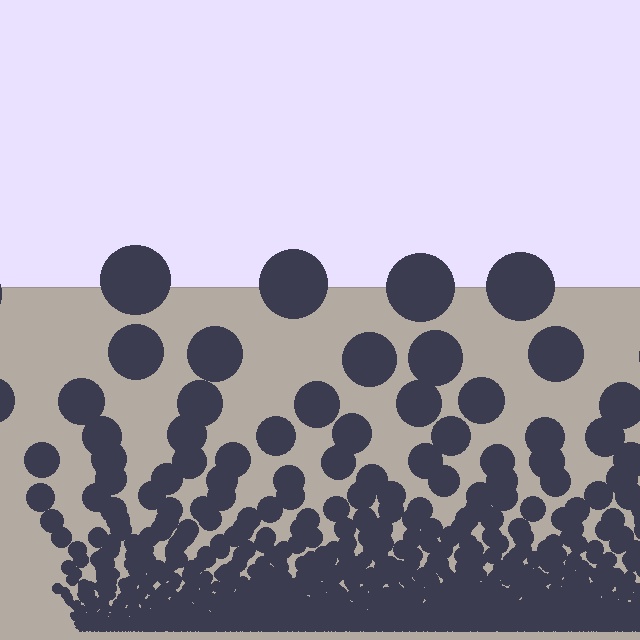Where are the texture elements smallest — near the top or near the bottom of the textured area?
Near the bottom.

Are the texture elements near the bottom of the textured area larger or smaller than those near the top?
Smaller. The gradient is inverted — elements near the bottom are smaller and denser.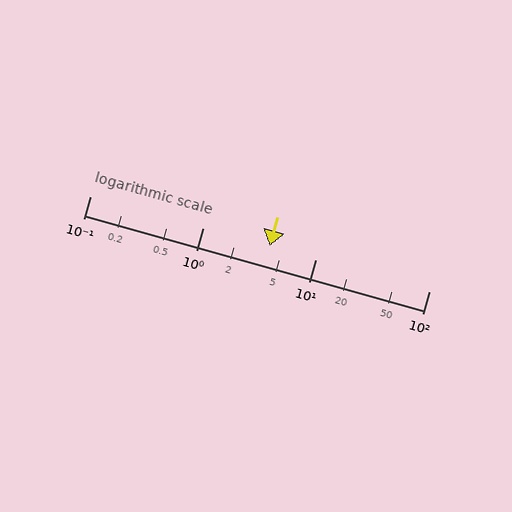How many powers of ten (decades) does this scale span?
The scale spans 3 decades, from 0.1 to 100.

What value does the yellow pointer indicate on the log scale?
The pointer indicates approximately 3.9.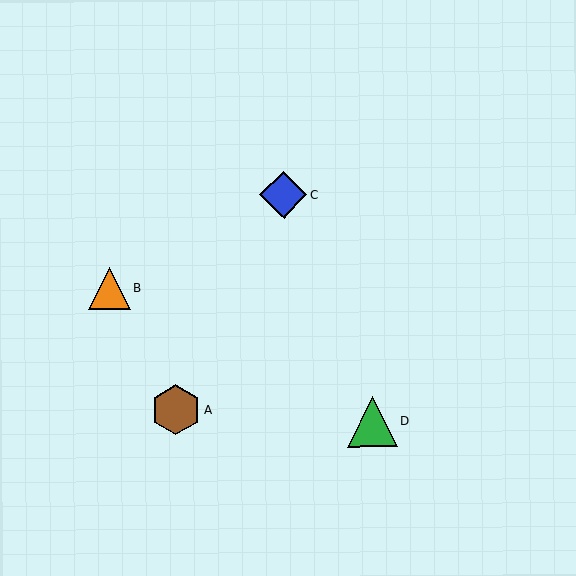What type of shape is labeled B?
Shape B is an orange triangle.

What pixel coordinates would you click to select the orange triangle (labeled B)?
Click at (109, 288) to select the orange triangle B.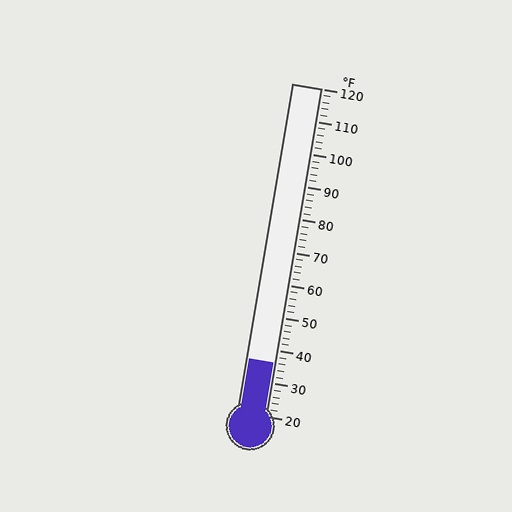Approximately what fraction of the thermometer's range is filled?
The thermometer is filled to approximately 15% of its range.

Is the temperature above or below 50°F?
The temperature is below 50°F.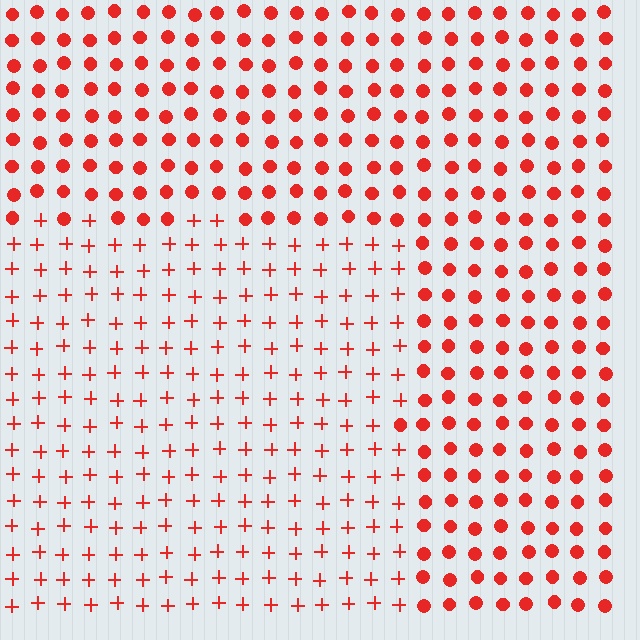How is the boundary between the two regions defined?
The boundary is defined by a change in element shape: plus signs inside vs. circles outside. All elements share the same color and spacing.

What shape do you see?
I see a rectangle.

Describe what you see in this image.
The image is filled with small red elements arranged in a uniform grid. A rectangle-shaped region contains plus signs, while the surrounding area contains circles. The boundary is defined purely by the change in element shape.